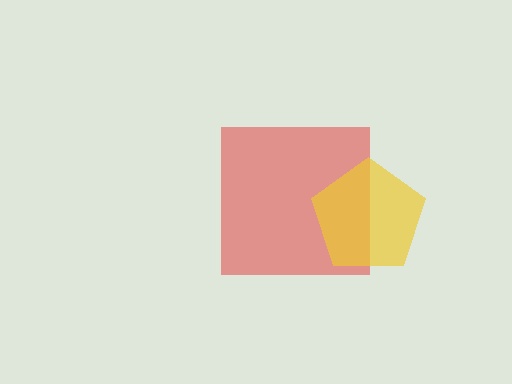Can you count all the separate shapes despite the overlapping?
Yes, there are 2 separate shapes.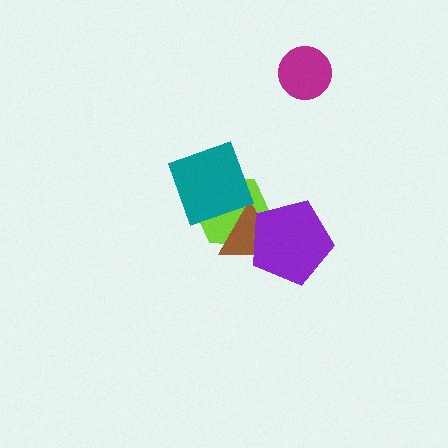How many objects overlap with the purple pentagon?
2 objects overlap with the purple pentagon.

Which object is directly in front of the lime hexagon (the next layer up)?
The brown triangle is directly in front of the lime hexagon.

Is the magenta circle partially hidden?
No, no other shape covers it.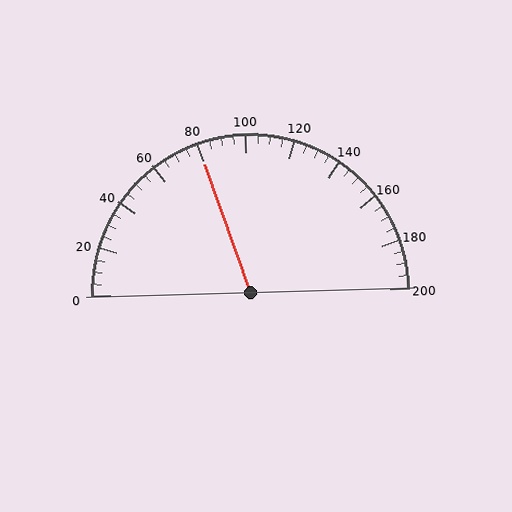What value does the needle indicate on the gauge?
The needle indicates approximately 80.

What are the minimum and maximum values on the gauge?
The gauge ranges from 0 to 200.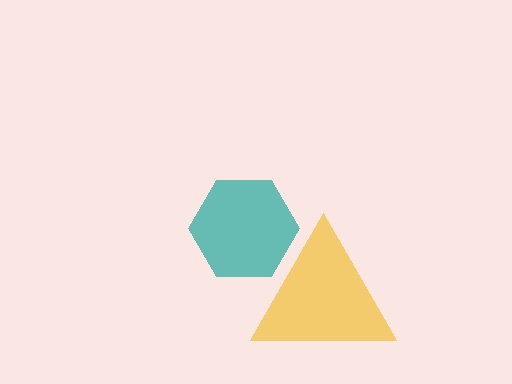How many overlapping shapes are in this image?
There are 2 overlapping shapes in the image.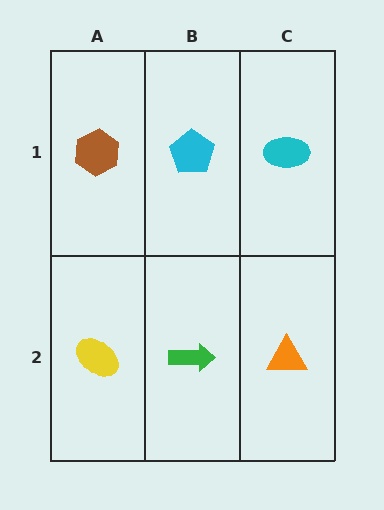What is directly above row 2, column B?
A cyan pentagon.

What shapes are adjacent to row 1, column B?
A green arrow (row 2, column B), a brown hexagon (row 1, column A), a cyan ellipse (row 1, column C).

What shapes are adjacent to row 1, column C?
An orange triangle (row 2, column C), a cyan pentagon (row 1, column B).